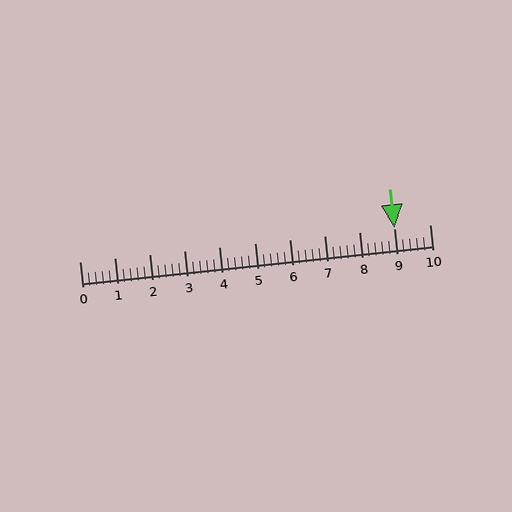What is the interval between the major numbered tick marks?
The major tick marks are spaced 1 units apart.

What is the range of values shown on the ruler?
The ruler shows values from 0 to 10.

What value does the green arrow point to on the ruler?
The green arrow points to approximately 9.0.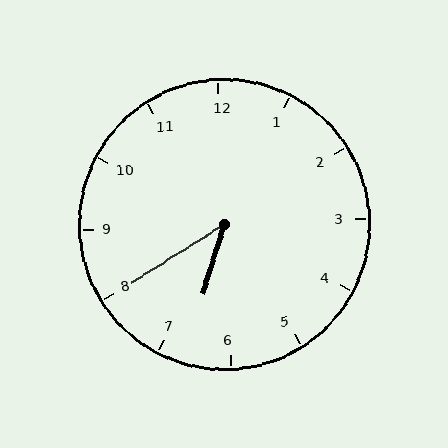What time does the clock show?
6:40.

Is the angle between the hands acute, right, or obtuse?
It is acute.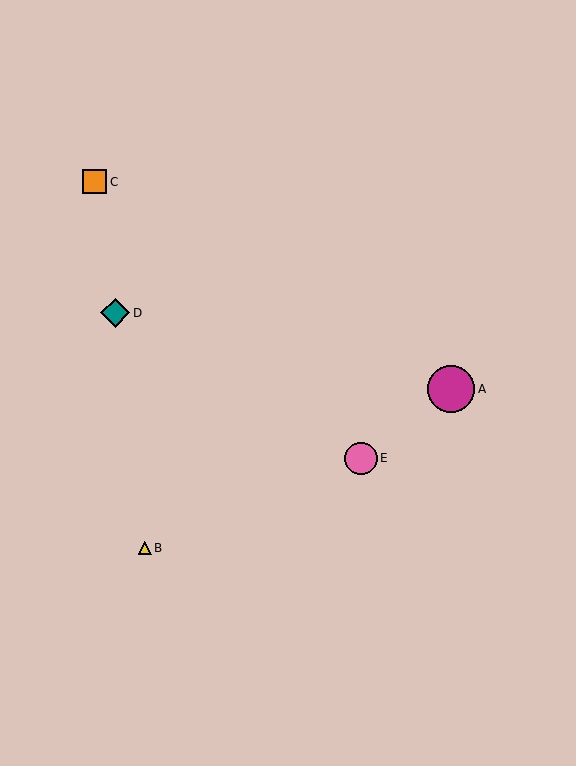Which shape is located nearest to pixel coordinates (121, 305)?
The teal diamond (labeled D) at (115, 313) is nearest to that location.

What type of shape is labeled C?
Shape C is an orange square.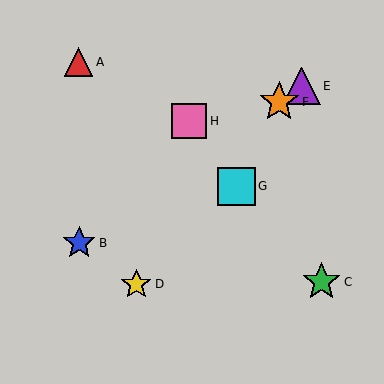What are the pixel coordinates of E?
Object E is at (302, 86).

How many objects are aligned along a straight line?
3 objects (B, E, F) are aligned along a straight line.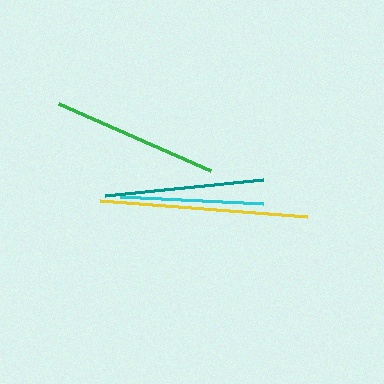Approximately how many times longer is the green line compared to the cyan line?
The green line is approximately 1.2 times the length of the cyan line.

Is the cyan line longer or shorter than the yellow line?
The yellow line is longer than the cyan line.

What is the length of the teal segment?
The teal segment is approximately 158 pixels long.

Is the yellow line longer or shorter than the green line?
The yellow line is longer than the green line.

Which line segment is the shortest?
The cyan line is the shortest at approximately 143 pixels.